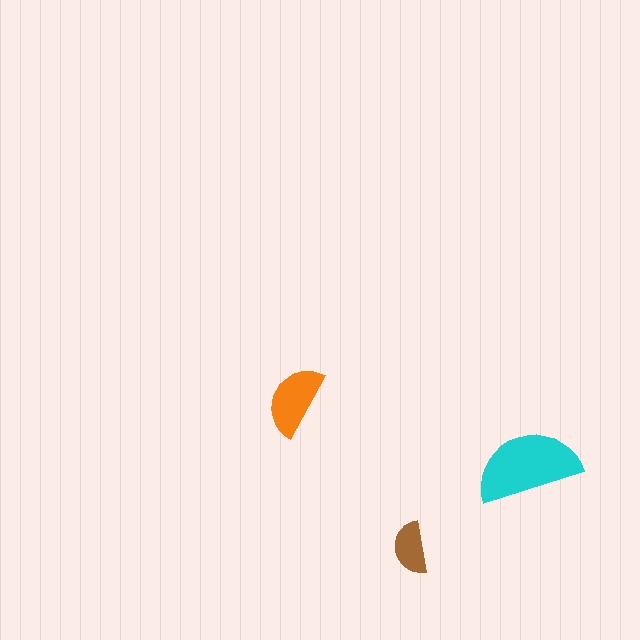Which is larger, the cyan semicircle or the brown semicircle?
The cyan one.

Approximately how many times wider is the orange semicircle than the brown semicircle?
About 1.5 times wider.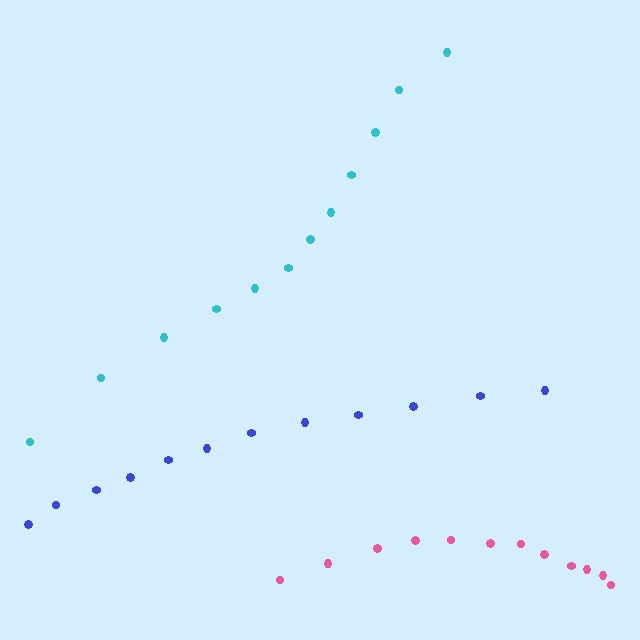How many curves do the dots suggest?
There are 3 distinct paths.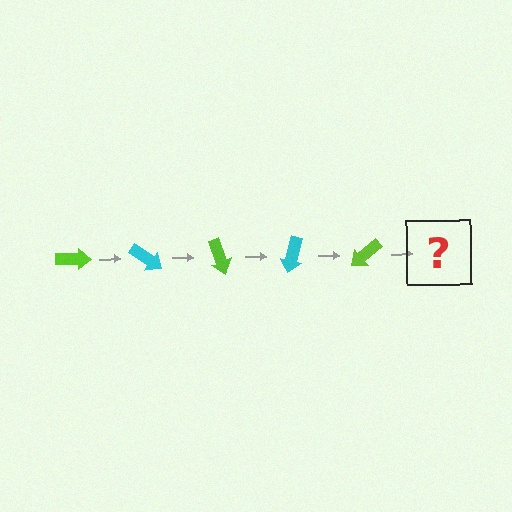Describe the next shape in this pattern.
It should be a cyan arrow, rotated 175 degrees from the start.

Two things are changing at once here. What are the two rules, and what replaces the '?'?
The two rules are that it rotates 35 degrees each step and the color cycles through lime and cyan. The '?' should be a cyan arrow, rotated 175 degrees from the start.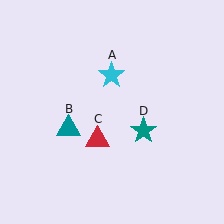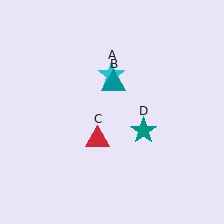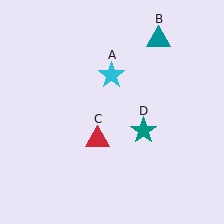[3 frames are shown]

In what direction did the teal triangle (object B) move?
The teal triangle (object B) moved up and to the right.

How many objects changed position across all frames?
1 object changed position: teal triangle (object B).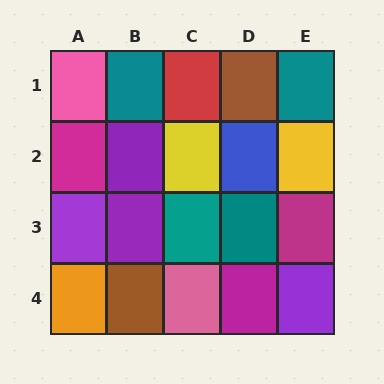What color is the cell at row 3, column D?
Teal.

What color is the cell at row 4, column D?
Magenta.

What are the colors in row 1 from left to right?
Pink, teal, red, brown, teal.